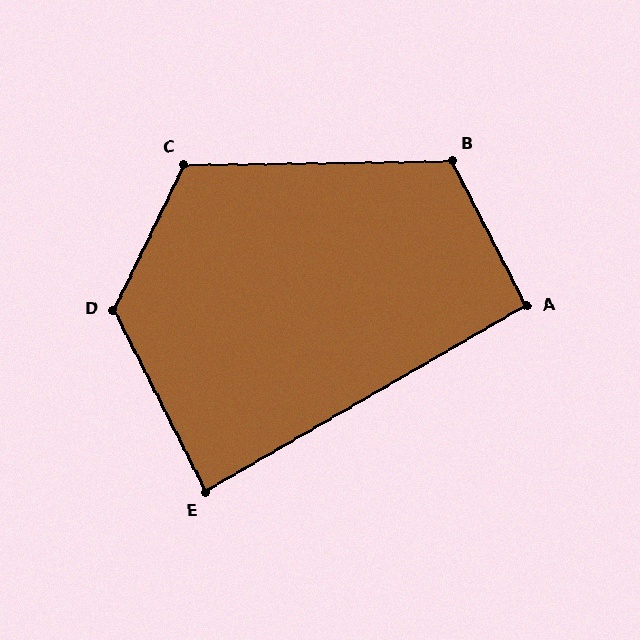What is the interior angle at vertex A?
Approximately 93 degrees (approximately right).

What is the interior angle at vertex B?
Approximately 116 degrees (obtuse).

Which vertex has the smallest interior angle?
E, at approximately 87 degrees.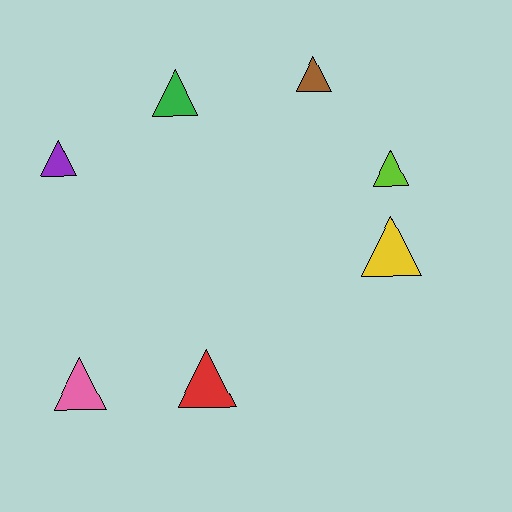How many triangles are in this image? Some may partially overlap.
There are 7 triangles.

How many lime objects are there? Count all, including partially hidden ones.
There is 1 lime object.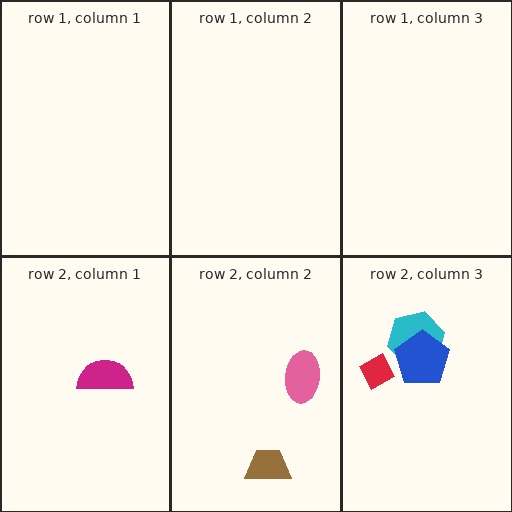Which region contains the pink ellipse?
The row 2, column 2 region.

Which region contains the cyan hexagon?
The row 2, column 3 region.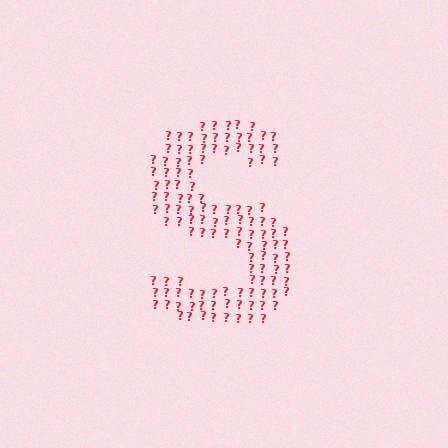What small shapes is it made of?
It is made of small question marks.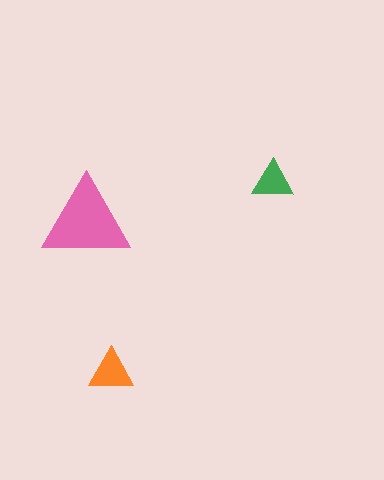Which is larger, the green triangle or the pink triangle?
The pink one.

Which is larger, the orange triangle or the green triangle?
The orange one.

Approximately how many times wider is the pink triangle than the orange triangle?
About 2 times wider.